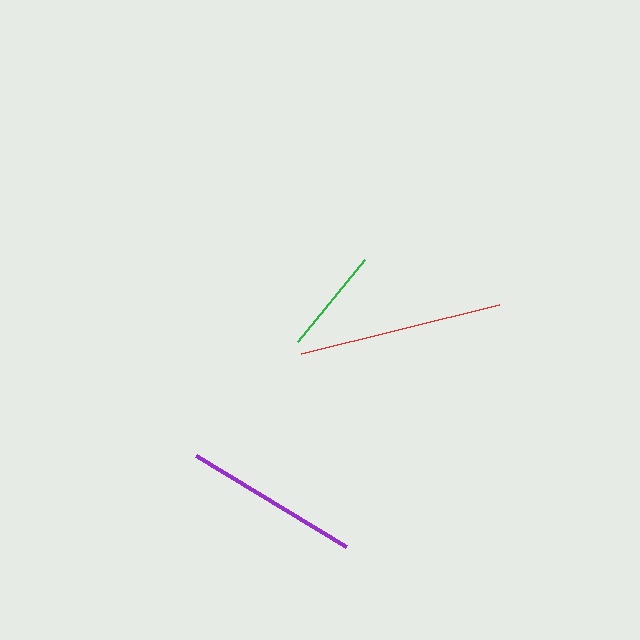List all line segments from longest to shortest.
From longest to shortest: red, purple, green.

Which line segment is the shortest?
The green line is the shortest at approximately 106 pixels.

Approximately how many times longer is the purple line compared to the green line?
The purple line is approximately 1.7 times the length of the green line.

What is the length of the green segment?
The green segment is approximately 106 pixels long.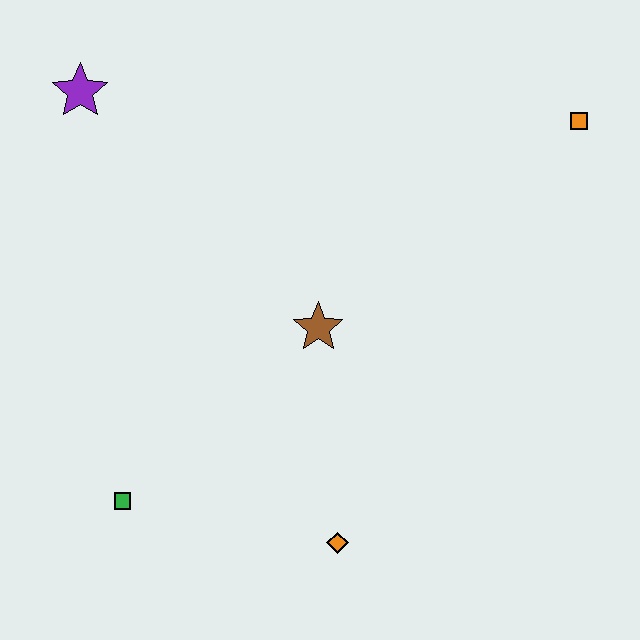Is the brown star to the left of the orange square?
Yes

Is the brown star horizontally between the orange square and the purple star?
Yes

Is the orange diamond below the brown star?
Yes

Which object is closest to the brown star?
The orange diamond is closest to the brown star.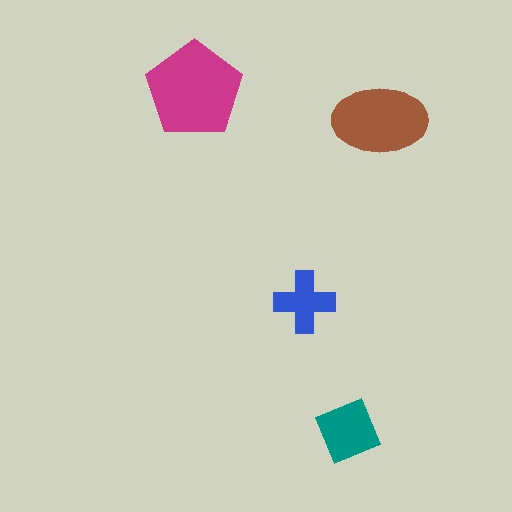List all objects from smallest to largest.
The blue cross, the teal square, the brown ellipse, the magenta pentagon.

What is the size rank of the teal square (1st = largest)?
3rd.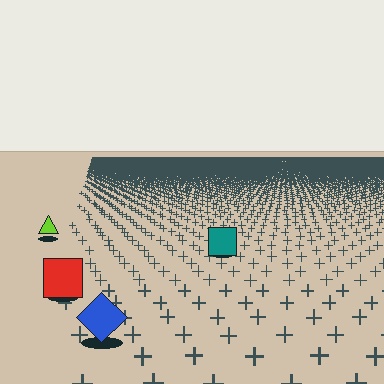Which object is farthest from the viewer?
The lime triangle is farthest from the viewer. It appears smaller and the ground texture around it is denser.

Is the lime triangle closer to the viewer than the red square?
No. The red square is closer — you can tell from the texture gradient: the ground texture is coarser near it.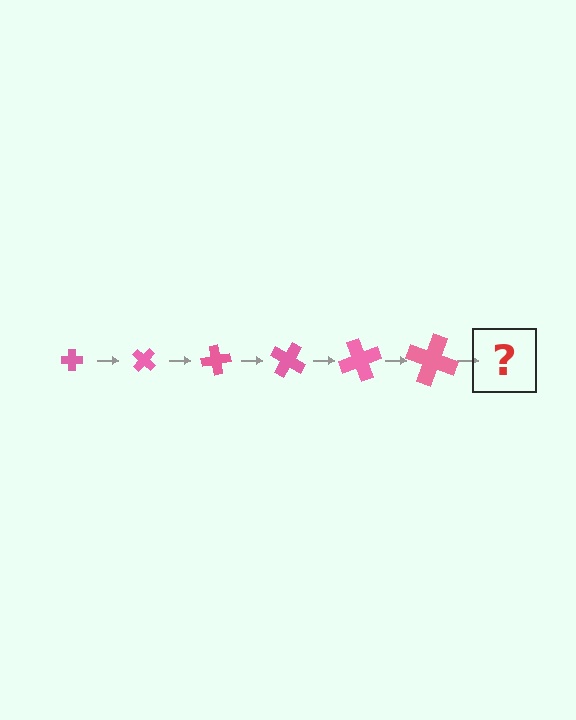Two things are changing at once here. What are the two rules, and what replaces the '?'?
The two rules are that the cross grows larger each step and it rotates 40 degrees each step. The '?' should be a cross, larger than the previous one and rotated 240 degrees from the start.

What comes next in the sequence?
The next element should be a cross, larger than the previous one and rotated 240 degrees from the start.